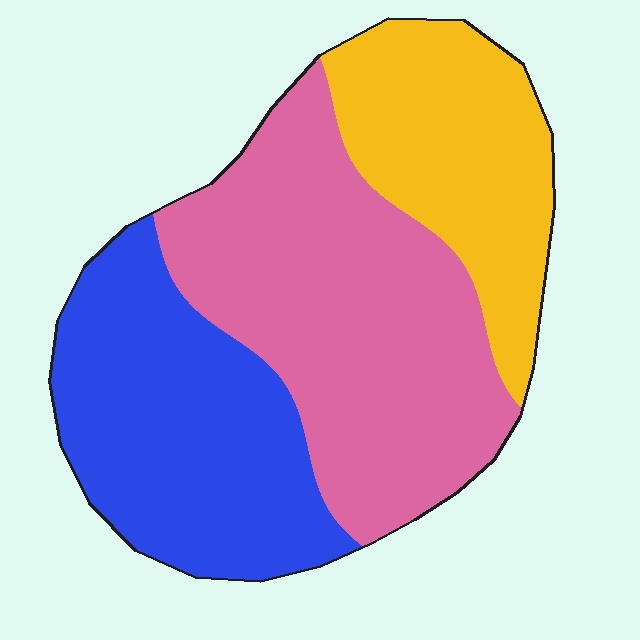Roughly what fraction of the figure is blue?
Blue takes up between a sixth and a third of the figure.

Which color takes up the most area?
Pink, at roughly 45%.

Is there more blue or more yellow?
Blue.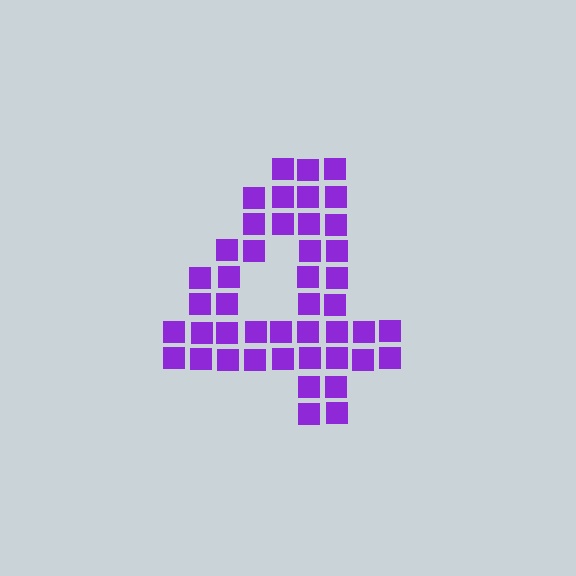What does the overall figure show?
The overall figure shows the digit 4.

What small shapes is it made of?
It is made of small squares.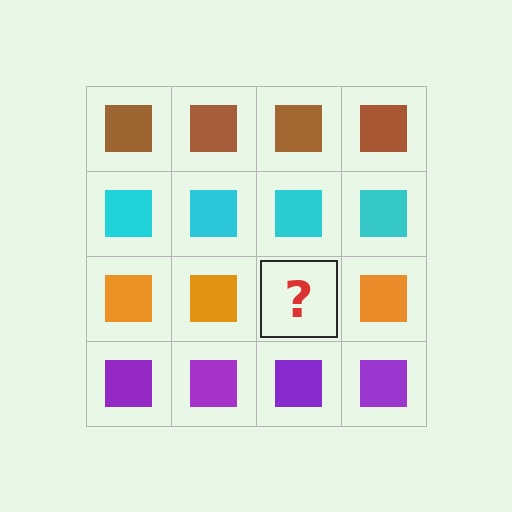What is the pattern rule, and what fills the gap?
The rule is that each row has a consistent color. The gap should be filled with an orange square.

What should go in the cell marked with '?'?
The missing cell should contain an orange square.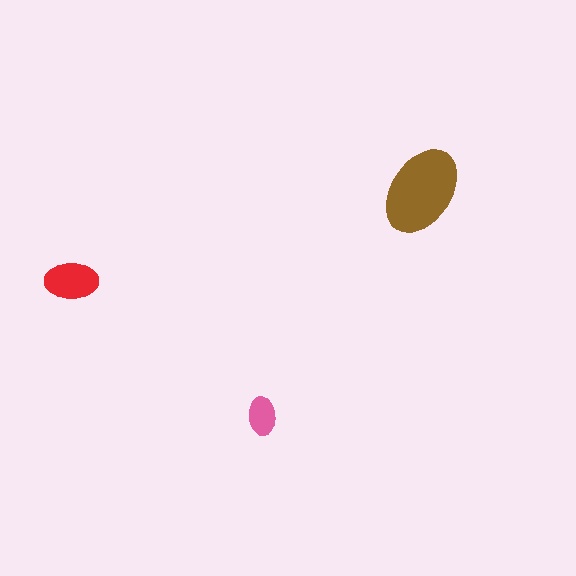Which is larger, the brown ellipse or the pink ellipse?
The brown one.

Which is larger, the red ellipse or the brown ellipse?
The brown one.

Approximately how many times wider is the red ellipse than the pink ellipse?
About 1.5 times wider.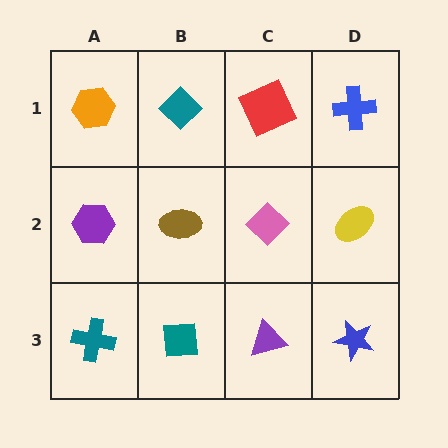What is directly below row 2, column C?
A purple triangle.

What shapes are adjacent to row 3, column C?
A pink diamond (row 2, column C), a teal square (row 3, column B), a blue star (row 3, column D).